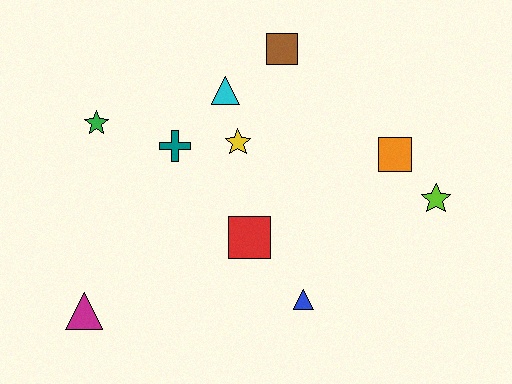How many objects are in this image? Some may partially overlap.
There are 10 objects.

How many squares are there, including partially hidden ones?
There are 3 squares.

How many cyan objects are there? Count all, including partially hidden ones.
There is 1 cyan object.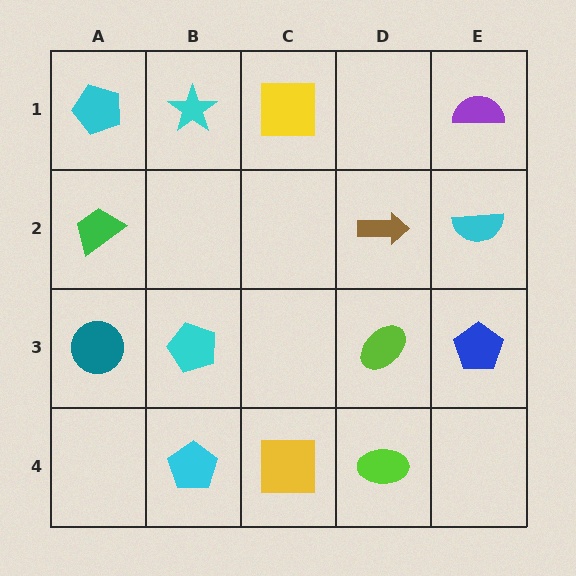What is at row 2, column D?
A brown arrow.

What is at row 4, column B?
A cyan pentagon.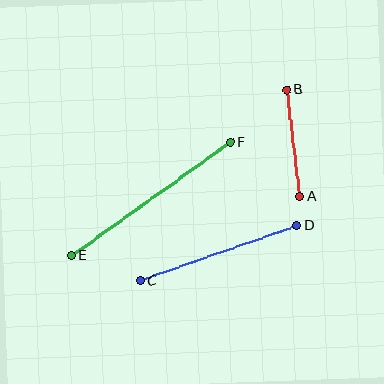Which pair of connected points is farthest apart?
Points E and F are farthest apart.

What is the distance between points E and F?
The distance is approximately 195 pixels.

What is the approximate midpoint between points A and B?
The midpoint is at approximately (293, 143) pixels.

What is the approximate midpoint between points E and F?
The midpoint is at approximately (151, 199) pixels.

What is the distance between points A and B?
The distance is approximately 107 pixels.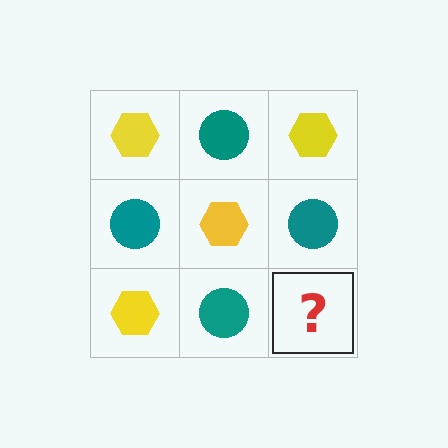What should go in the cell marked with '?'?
The missing cell should contain a yellow hexagon.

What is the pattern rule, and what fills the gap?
The rule is that it alternates yellow hexagon and teal circle in a checkerboard pattern. The gap should be filled with a yellow hexagon.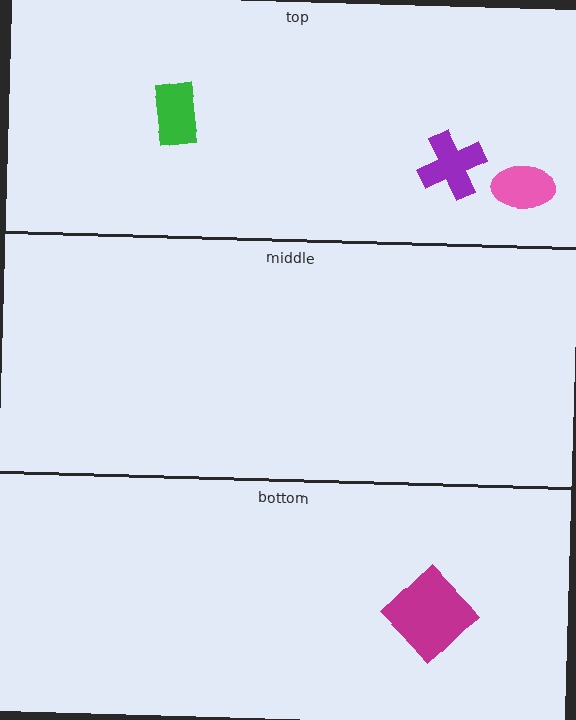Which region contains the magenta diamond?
The bottom region.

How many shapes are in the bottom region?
1.